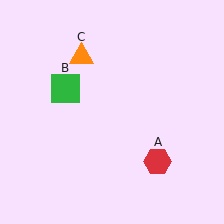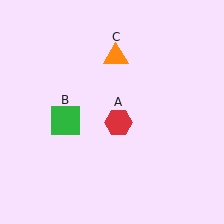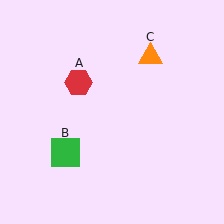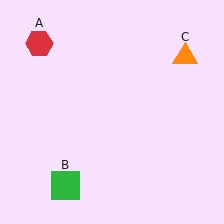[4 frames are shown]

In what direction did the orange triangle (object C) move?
The orange triangle (object C) moved right.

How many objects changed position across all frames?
3 objects changed position: red hexagon (object A), green square (object B), orange triangle (object C).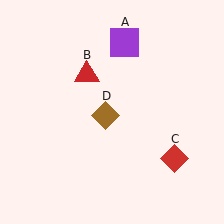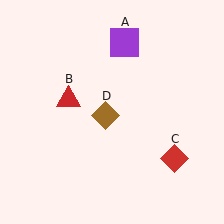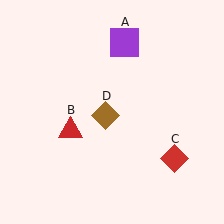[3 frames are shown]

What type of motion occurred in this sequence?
The red triangle (object B) rotated counterclockwise around the center of the scene.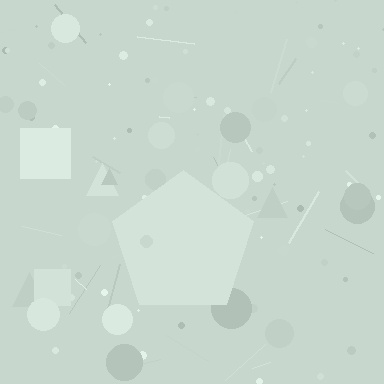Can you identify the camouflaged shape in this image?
The camouflaged shape is a pentagon.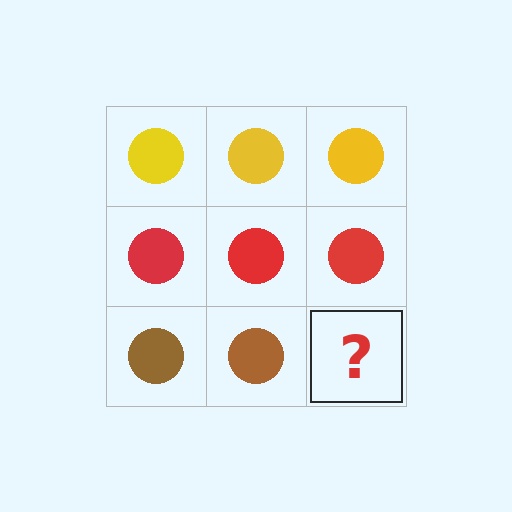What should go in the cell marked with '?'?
The missing cell should contain a brown circle.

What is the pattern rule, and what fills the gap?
The rule is that each row has a consistent color. The gap should be filled with a brown circle.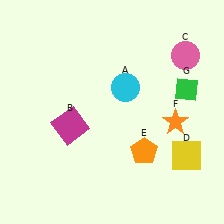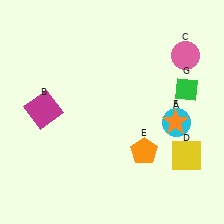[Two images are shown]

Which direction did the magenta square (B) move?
The magenta square (B) moved left.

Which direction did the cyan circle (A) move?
The cyan circle (A) moved right.